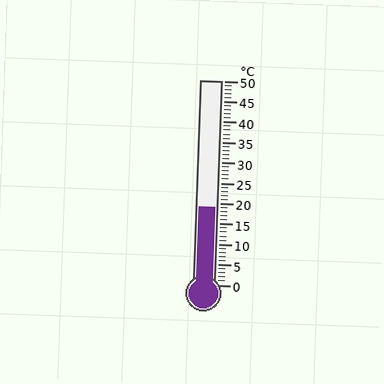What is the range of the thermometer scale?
The thermometer scale ranges from 0°C to 50°C.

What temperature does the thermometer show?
The thermometer shows approximately 19°C.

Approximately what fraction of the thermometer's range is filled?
The thermometer is filled to approximately 40% of its range.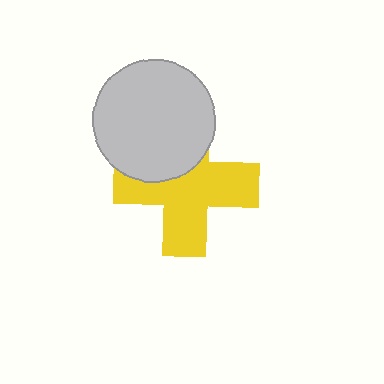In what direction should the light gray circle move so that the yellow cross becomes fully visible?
The light gray circle should move up. That is the shortest direction to clear the overlap and leave the yellow cross fully visible.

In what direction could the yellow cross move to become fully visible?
The yellow cross could move down. That would shift it out from behind the light gray circle entirely.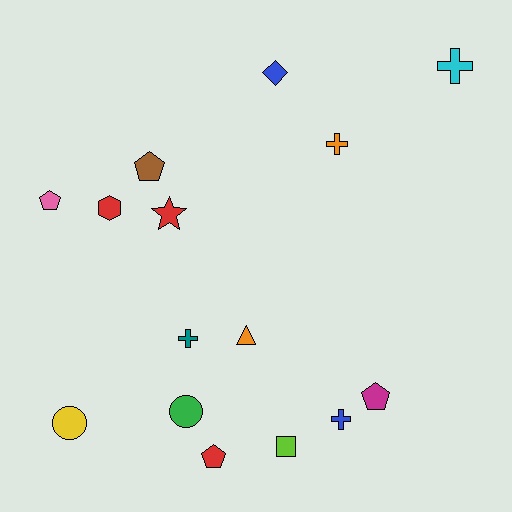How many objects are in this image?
There are 15 objects.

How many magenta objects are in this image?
There is 1 magenta object.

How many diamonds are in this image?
There is 1 diamond.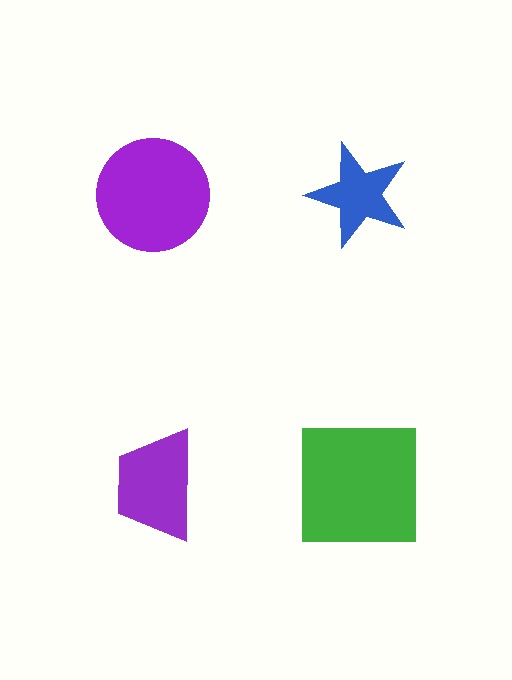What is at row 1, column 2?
A blue star.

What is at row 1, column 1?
A purple circle.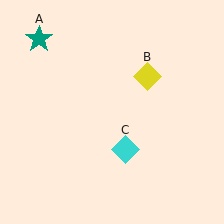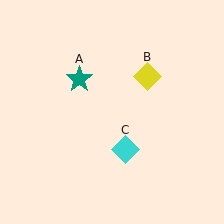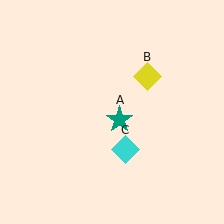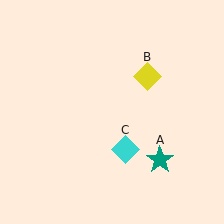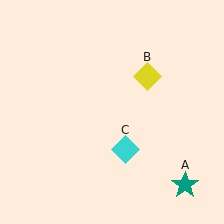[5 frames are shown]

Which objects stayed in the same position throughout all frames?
Yellow diamond (object B) and cyan diamond (object C) remained stationary.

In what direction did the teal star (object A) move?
The teal star (object A) moved down and to the right.